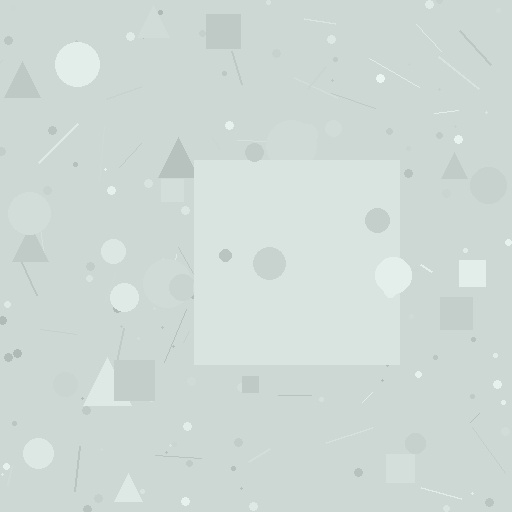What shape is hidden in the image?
A square is hidden in the image.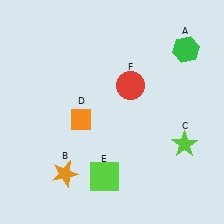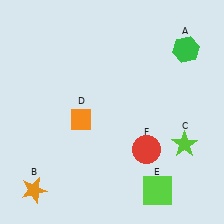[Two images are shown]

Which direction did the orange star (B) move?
The orange star (B) moved left.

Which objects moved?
The objects that moved are: the orange star (B), the lime square (E), the red circle (F).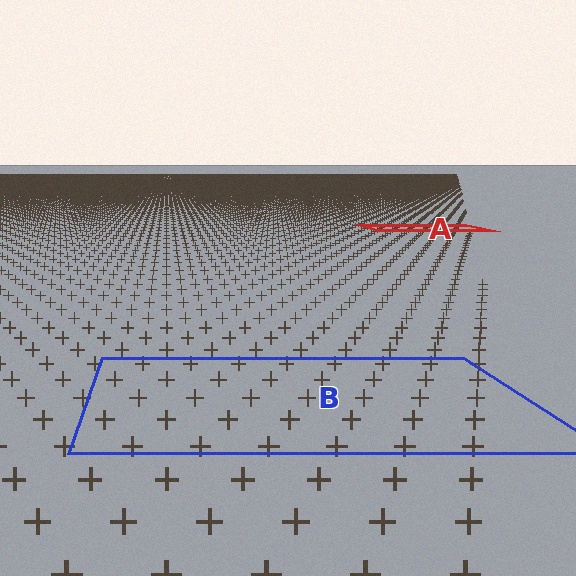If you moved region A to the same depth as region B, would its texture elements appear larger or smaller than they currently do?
They would appear larger. At a closer depth, the same texture elements are projected at a bigger on-screen size.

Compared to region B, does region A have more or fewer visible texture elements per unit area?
Region A has more texture elements per unit area — they are packed more densely because it is farther away.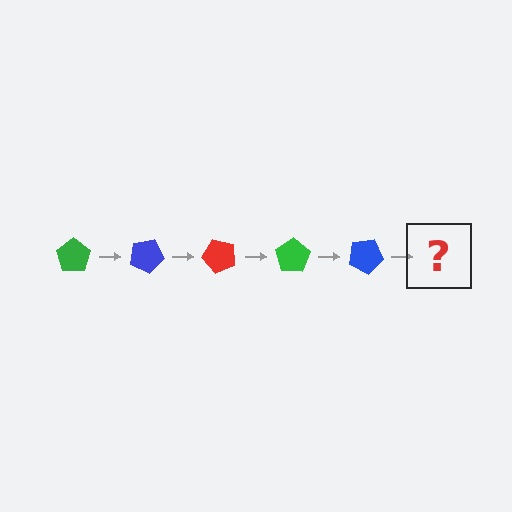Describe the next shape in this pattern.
It should be a red pentagon, rotated 125 degrees from the start.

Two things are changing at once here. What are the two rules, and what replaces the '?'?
The two rules are that it rotates 25 degrees each step and the color cycles through green, blue, and red. The '?' should be a red pentagon, rotated 125 degrees from the start.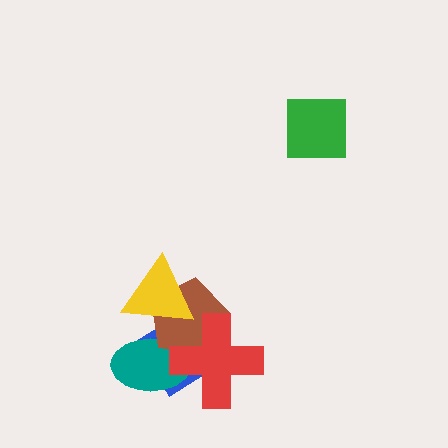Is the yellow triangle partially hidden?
No, no other shape covers it.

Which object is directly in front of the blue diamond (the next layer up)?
The teal ellipse is directly in front of the blue diamond.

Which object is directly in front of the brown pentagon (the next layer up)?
The red cross is directly in front of the brown pentagon.